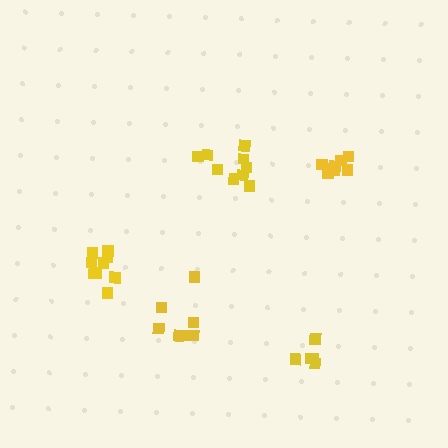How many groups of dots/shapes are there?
There are 5 groups.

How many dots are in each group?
Group 1: 7 dots, Group 2: 9 dots, Group 3: 9 dots, Group 4: 8 dots, Group 5: 5 dots (38 total).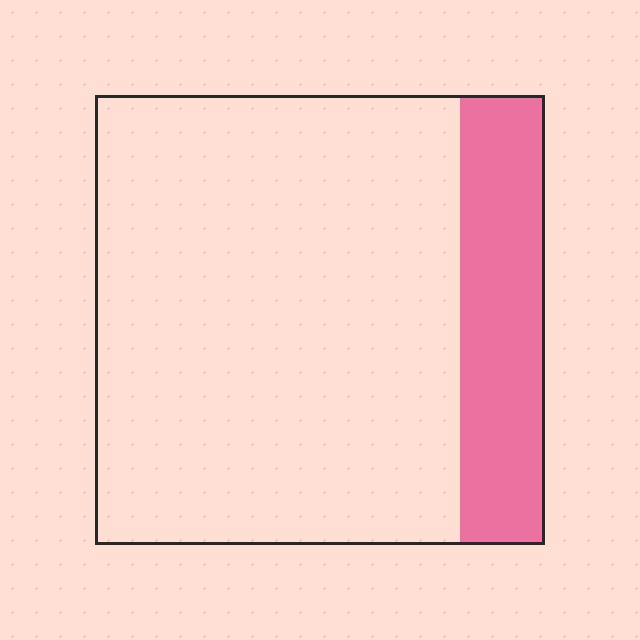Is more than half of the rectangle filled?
No.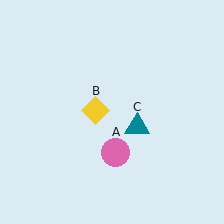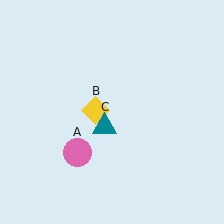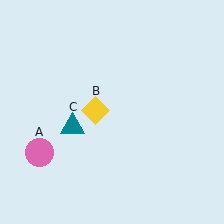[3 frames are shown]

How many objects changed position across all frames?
2 objects changed position: pink circle (object A), teal triangle (object C).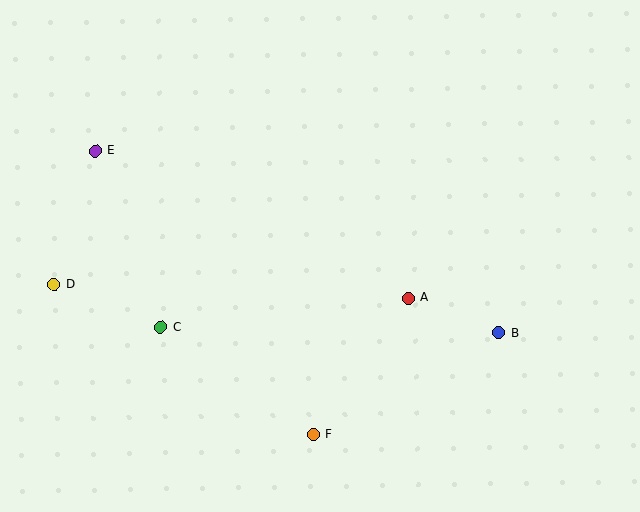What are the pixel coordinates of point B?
Point B is at (499, 333).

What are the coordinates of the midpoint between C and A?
The midpoint between C and A is at (284, 313).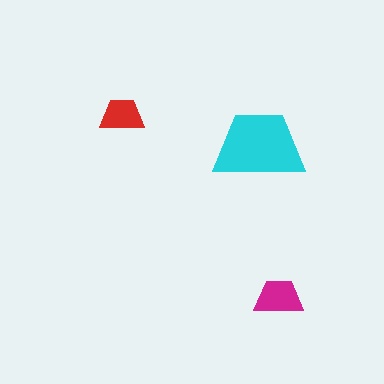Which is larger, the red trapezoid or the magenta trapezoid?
The magenta one.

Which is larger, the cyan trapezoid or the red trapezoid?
The cyan one.